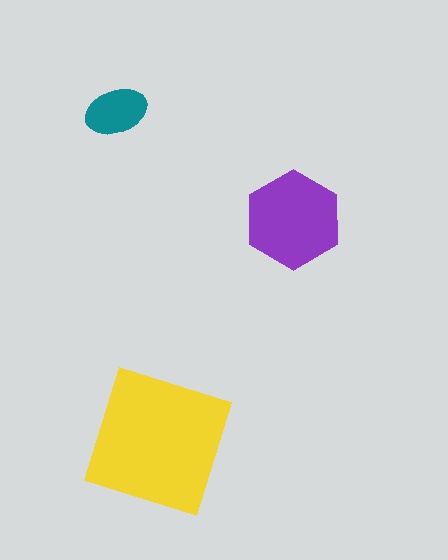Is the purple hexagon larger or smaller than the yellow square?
Smaller.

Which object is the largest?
The yellow square.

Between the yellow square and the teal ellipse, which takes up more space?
The yellow square.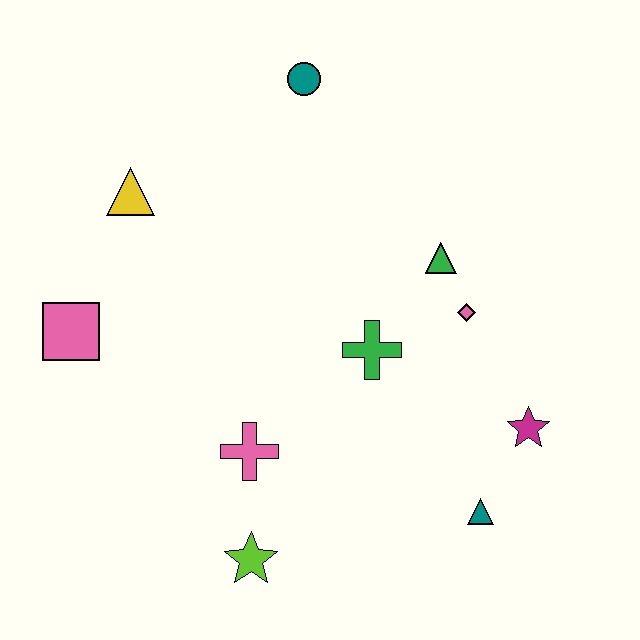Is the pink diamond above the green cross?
Yes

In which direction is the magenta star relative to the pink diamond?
The magenta star is below the pink diamond.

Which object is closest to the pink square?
The yellow triangle is closest to the pink square.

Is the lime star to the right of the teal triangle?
No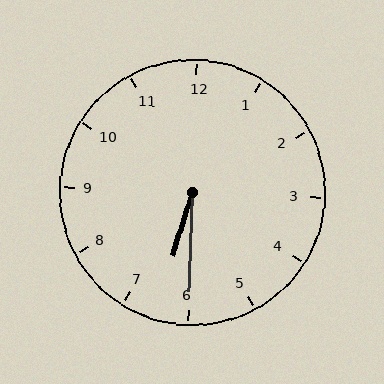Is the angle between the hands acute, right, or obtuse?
It is acute.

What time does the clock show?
6:30.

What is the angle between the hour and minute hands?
Approximately 15 degrees.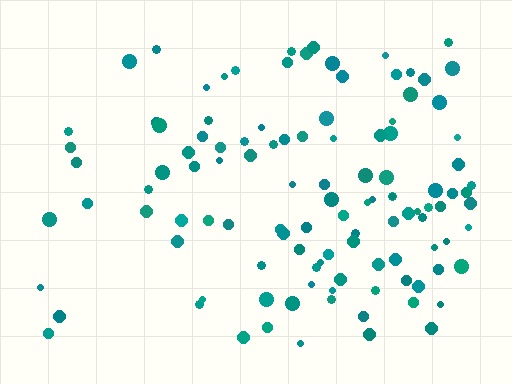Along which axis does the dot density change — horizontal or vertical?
Horizontal.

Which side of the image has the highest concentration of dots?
The right.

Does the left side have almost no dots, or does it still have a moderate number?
Still a moderate number, just noticeably fewer than the right.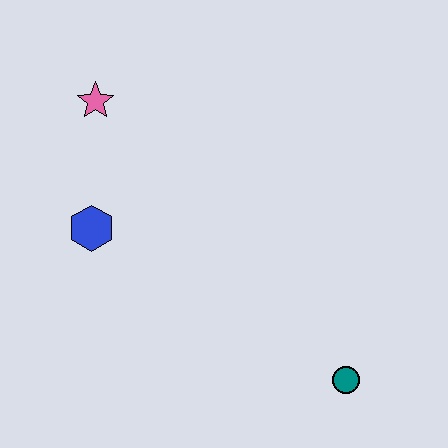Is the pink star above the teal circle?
Yes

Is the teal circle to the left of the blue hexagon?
No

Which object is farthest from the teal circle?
The pink star is farthest from the teal circle.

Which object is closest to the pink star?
The blue hexagon is closest to the pink star.